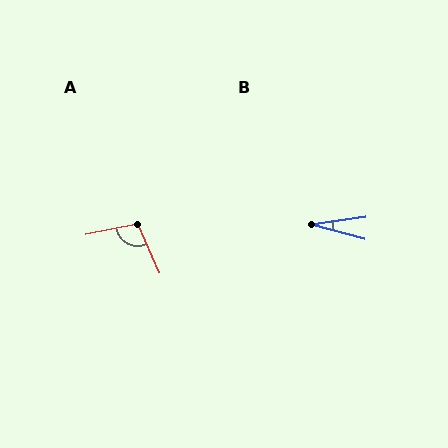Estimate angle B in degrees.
Approximately 23 degrees.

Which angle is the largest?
A, at approximately 103 degrees.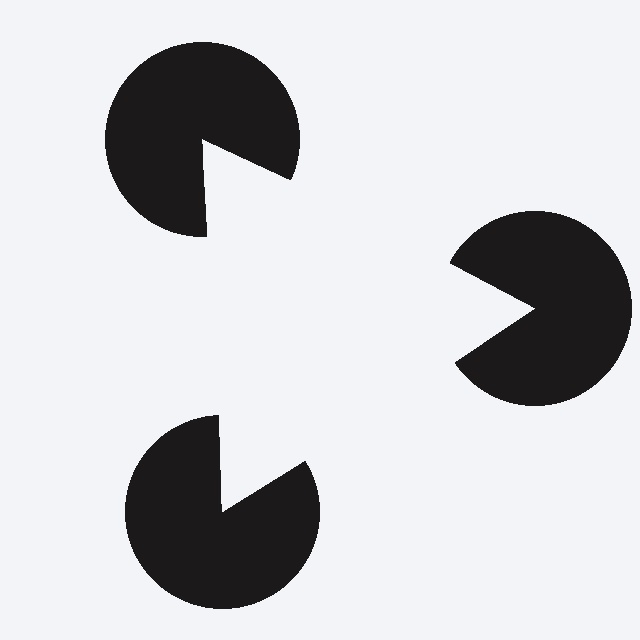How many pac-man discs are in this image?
There are 3 — one at each vertex of the illusory triangle.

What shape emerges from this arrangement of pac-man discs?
An illusory triangle — its edges are inferred from the aligned wedge cuts in the pac-man discs, not physically drawn.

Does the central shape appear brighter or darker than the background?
It typically appears slightly brighter than the background, even though no actual brightness change is drawn.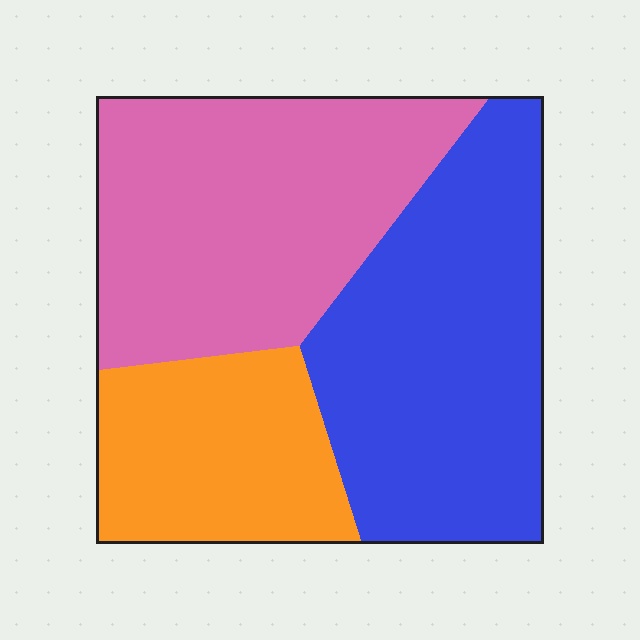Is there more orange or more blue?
Blue.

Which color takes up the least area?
Orange, at roughly 20%.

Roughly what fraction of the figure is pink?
Pink covers roughly 40% of the figure.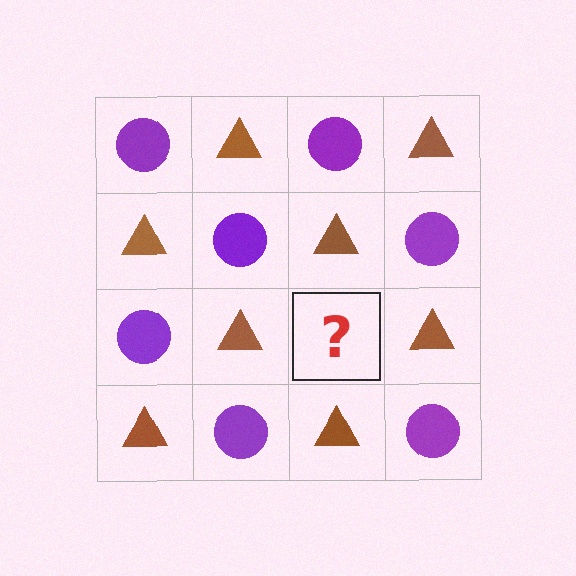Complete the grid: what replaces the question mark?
The question mark should be replaced with a purple circle.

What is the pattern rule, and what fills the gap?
The rule is that it alternates purple circle and brown triangle in a checkerboard pattern. The gap should be filled with a purple circle.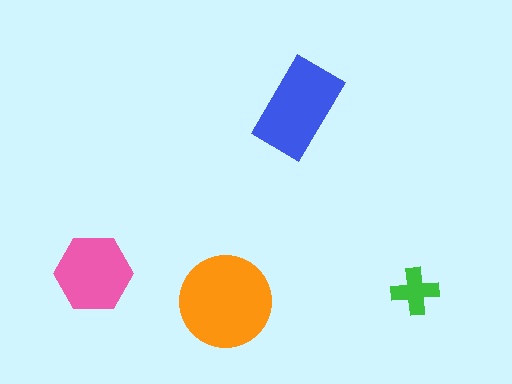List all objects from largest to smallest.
The orange circle, the blue rectangle, the pink hexagon, the green cross.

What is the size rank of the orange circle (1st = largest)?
1st.